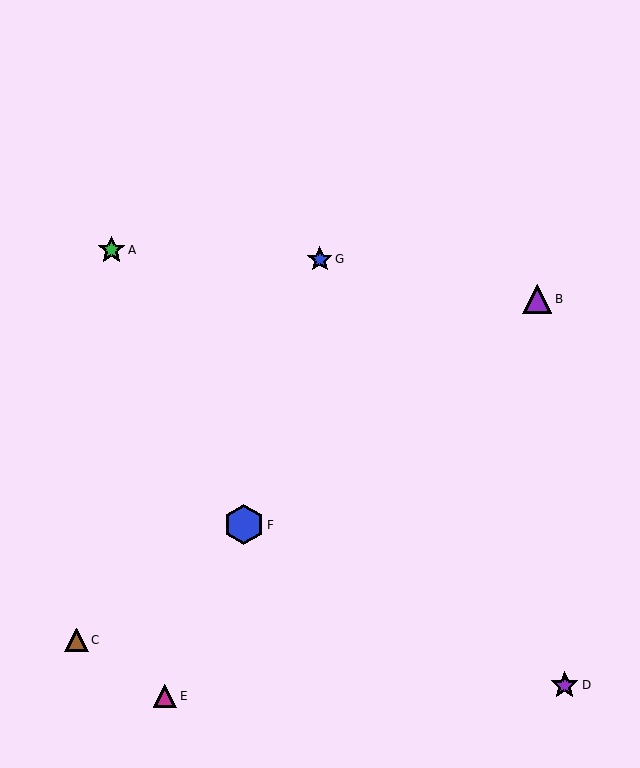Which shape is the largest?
The blue hexagon (labeled F) is the largest.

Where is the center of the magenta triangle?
The center of the magenta triangle is at (165, 696).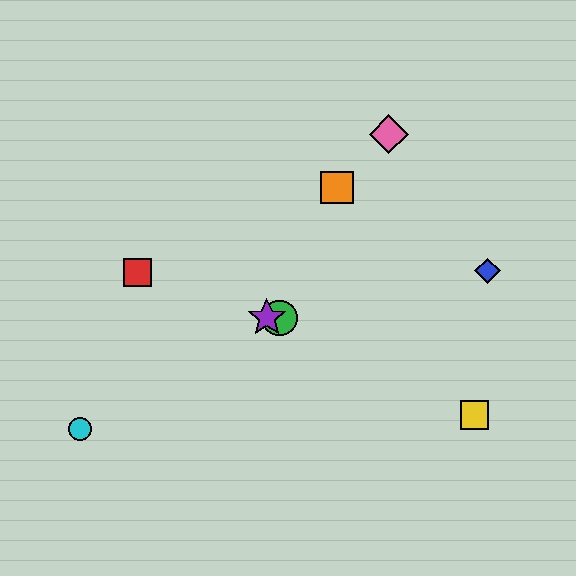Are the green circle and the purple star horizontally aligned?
Yes, both are at y≈318.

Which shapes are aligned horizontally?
The green circle, the purple star are aligned horizontally.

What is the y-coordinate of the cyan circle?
The cyan circle is at y≈429.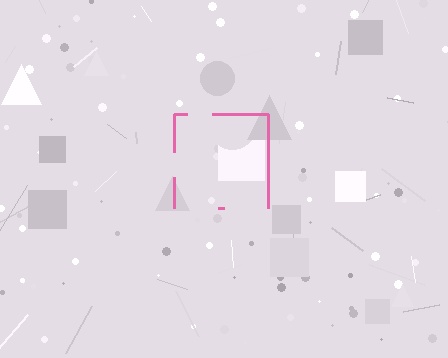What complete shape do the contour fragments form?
The contour fragments form a square.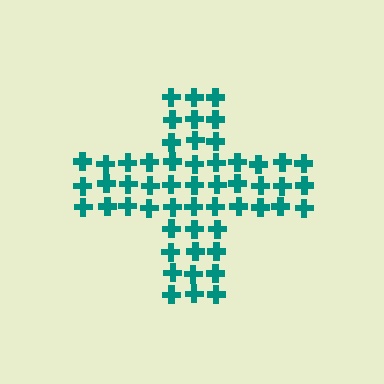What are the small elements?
The small elements are crosses.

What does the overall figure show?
The overall figure shows a cross.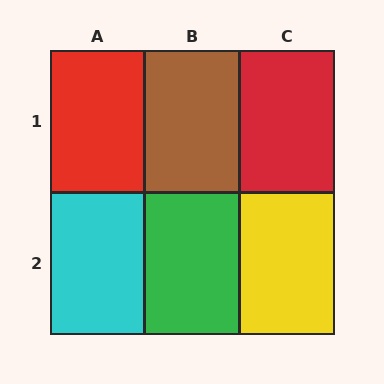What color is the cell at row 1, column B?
Brown.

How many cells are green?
1 cell is green.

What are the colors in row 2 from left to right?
Cyan, green, yellow.